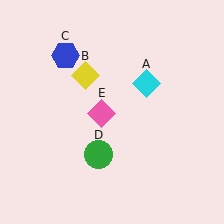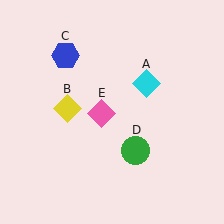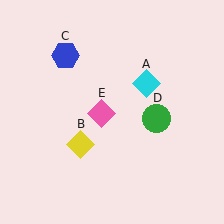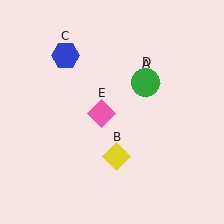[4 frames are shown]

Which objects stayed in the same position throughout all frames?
Cyan diamond (object A) and blue hexagon (object C) and pink diamond (object E) remained stationary.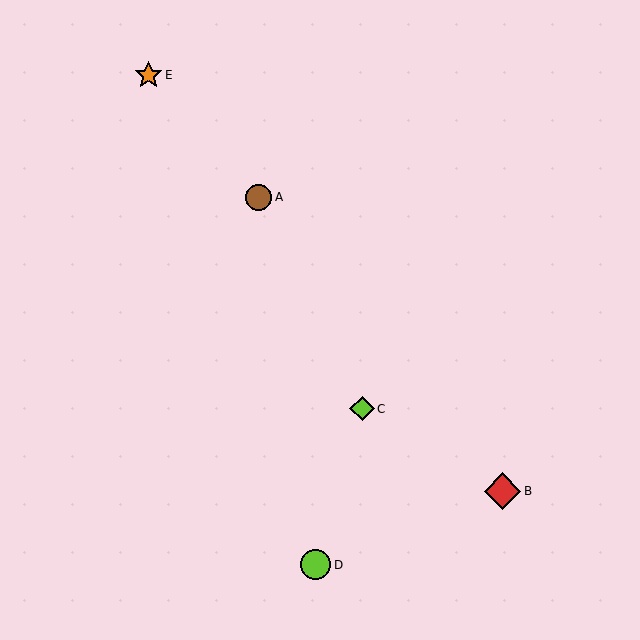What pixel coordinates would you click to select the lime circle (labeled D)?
Click at (316, 565) to select the lime circle D.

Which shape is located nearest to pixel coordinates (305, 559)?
The lime circle (labeled D) at (316, 565) is nearest to that location.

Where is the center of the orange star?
The center of the orange star is at (148, 75).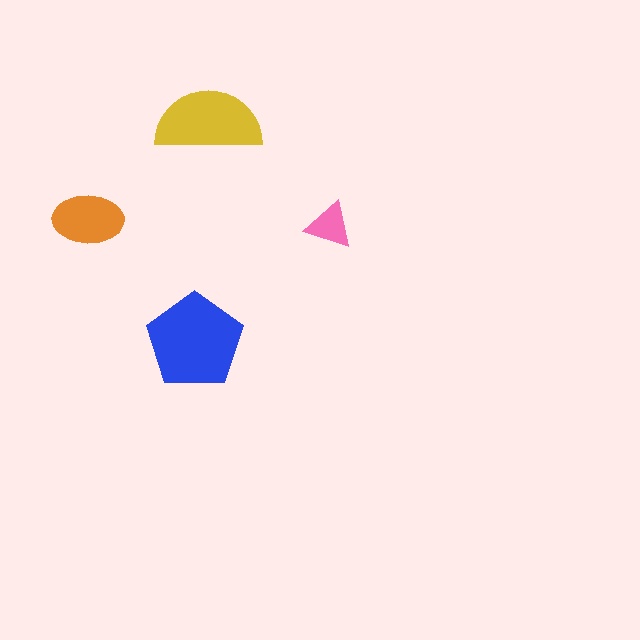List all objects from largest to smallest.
The blue pentagon, the yellow semicircle, the orange ellipse, the pink triangle.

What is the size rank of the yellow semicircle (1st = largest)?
2nd.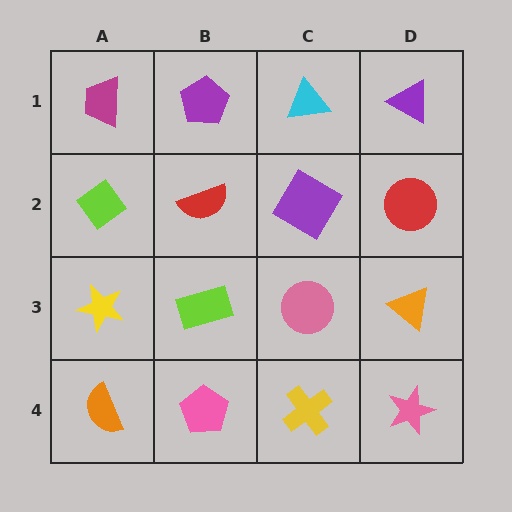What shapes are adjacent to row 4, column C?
A pink circle (row 3, column C), a pink pentagon (row 4, column B), a pink star (row 4, column D).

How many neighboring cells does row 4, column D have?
2.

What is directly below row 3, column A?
An orange semicircle.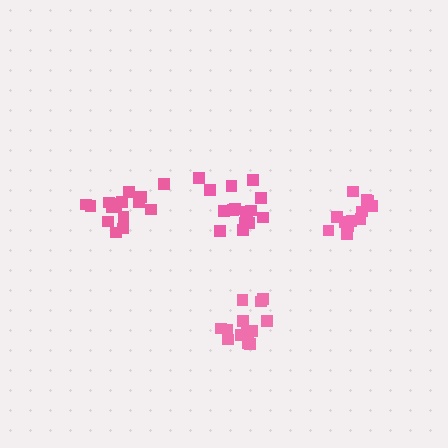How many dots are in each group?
Group 1: 17 dots, Group 2: 13 dots, Group 3: 12 dots, Group 4: 16 dots (58 total).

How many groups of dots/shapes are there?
There are 4 groups.